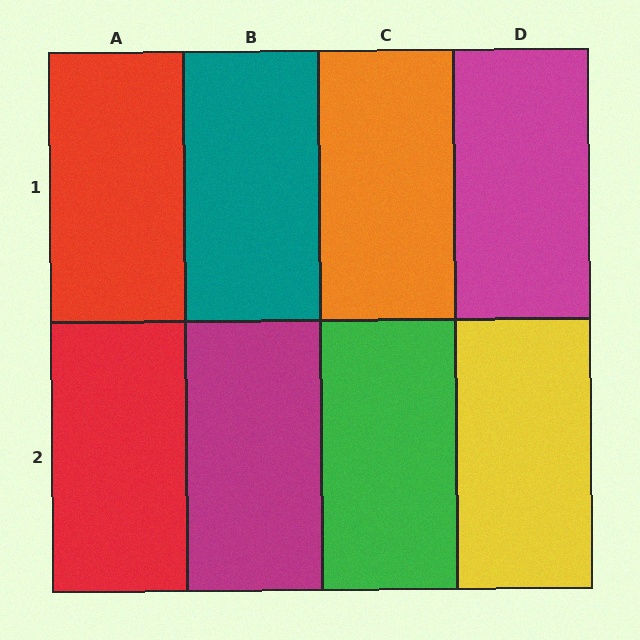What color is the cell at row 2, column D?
Yellow.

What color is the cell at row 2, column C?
Green.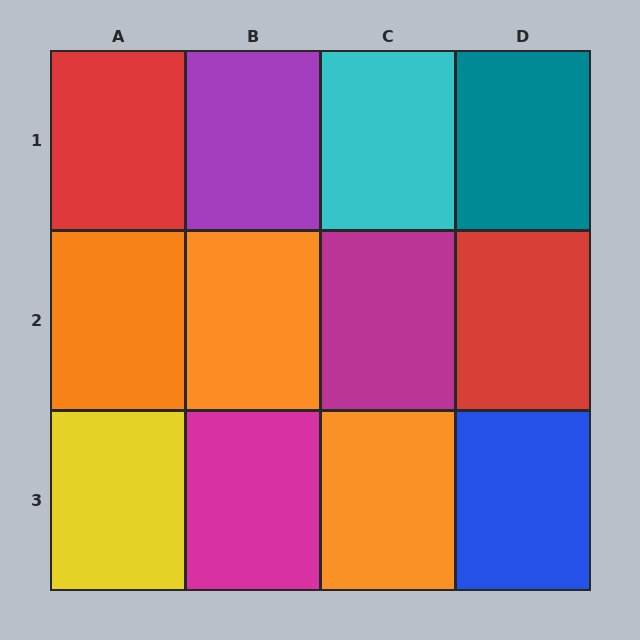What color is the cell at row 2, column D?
Red.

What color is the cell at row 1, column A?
Red.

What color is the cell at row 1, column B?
Purple.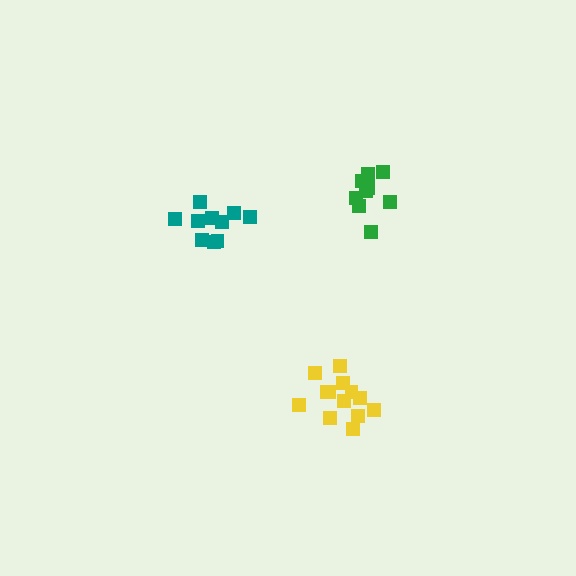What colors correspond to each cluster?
The clusters are colored: green, teal, yellow.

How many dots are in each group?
Group 1: 9 dots, Group 2: 10 dots, Group 3: 13 dots (32 total).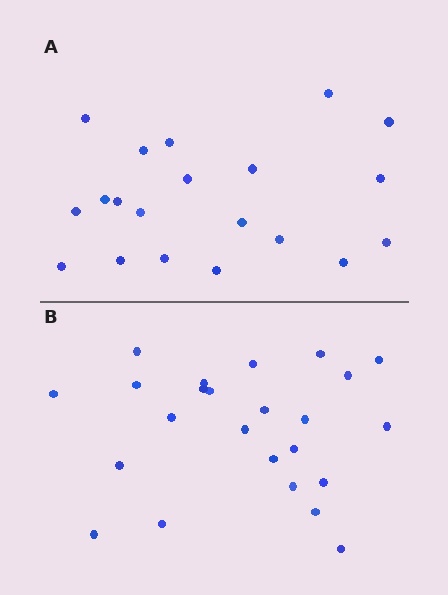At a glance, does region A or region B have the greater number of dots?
Region B (the bottom region) has more dots.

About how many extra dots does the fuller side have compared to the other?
Region B has about 4 more dots than region A.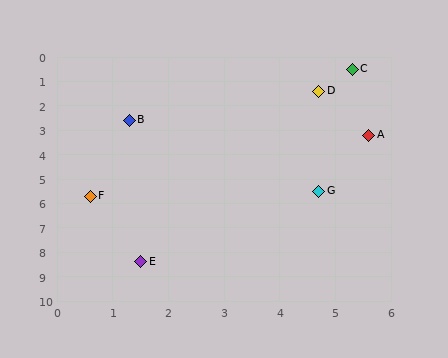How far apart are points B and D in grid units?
Points B and D are about 3.6 grid units apart.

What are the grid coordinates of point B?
Point B is at approximately (1.3, 2.6).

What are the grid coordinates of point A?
Point A is at approximately (5.6, 3.2).